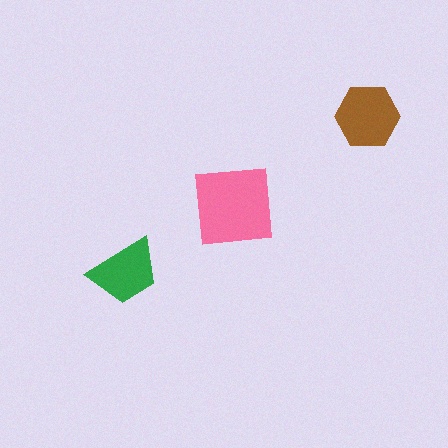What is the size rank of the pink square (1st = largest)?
1st.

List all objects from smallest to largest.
The green trapezoid, the brown hexagon, the pink square.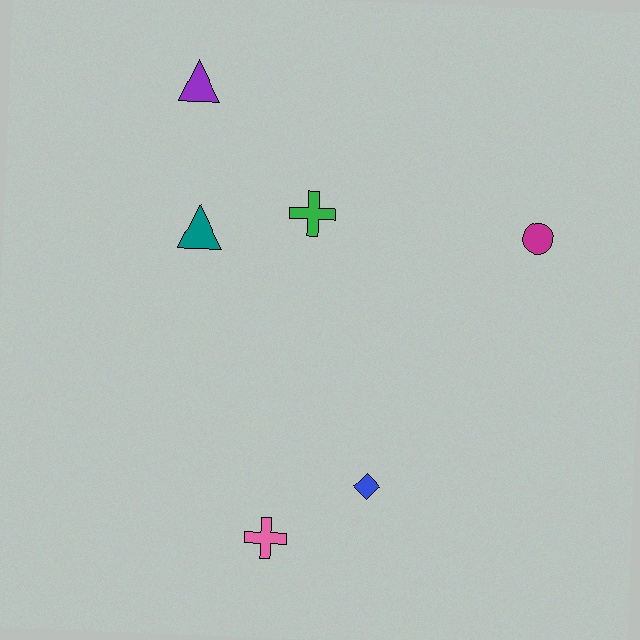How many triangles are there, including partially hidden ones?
There are 2 triangles.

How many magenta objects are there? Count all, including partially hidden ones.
There is 1 magenta object.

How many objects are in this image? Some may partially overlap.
There are 6 objects.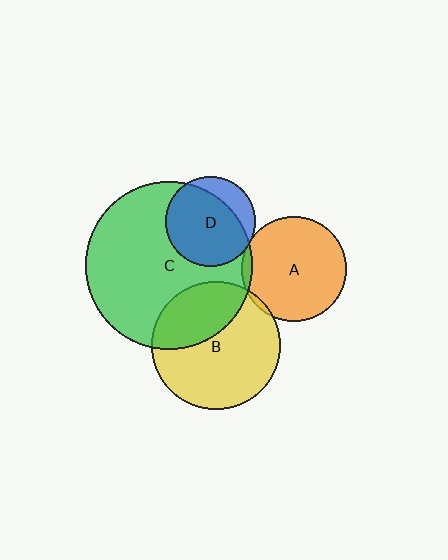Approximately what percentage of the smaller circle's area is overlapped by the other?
Approximately 5%.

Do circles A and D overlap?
Yes.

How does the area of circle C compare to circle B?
Approximately 1.7 times.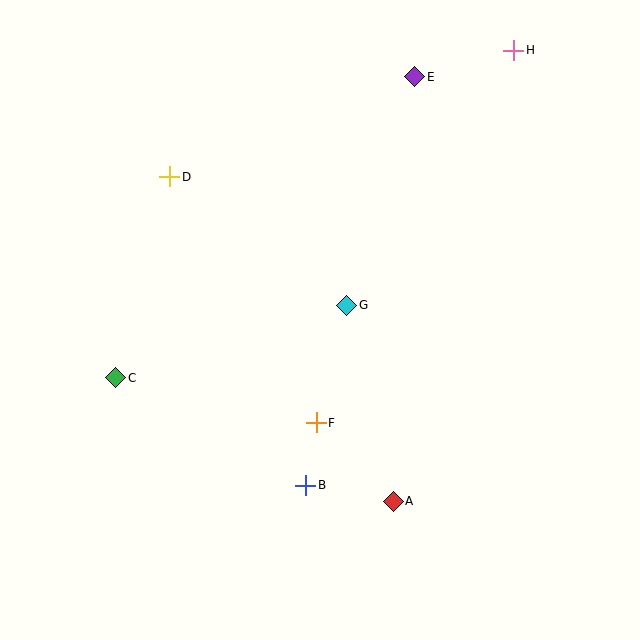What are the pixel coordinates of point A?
Point A is at (393, 501).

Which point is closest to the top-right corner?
Point H is closest to the top-right corner.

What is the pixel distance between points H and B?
The distance between H and B is 482 pixels.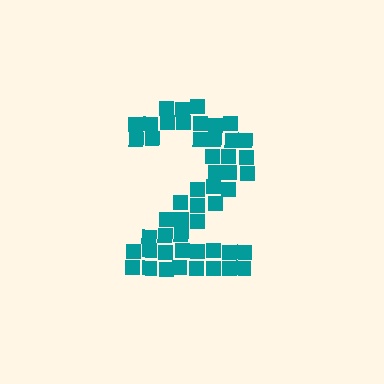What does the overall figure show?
The overall figure shows the digit 2.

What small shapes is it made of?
It is made of small squares.